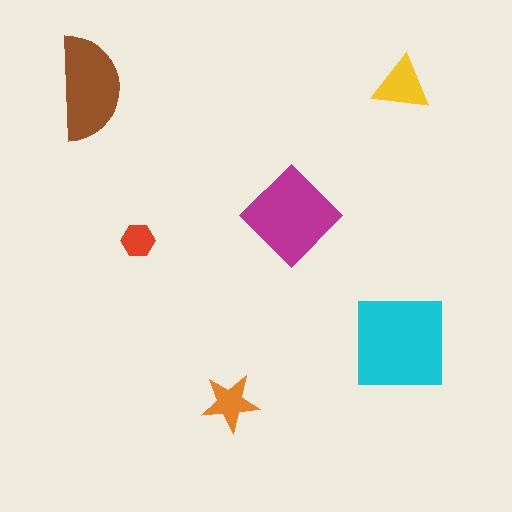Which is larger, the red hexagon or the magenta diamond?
The magenta diamond.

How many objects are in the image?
There are 6 objects in the image.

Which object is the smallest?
The red hexagon.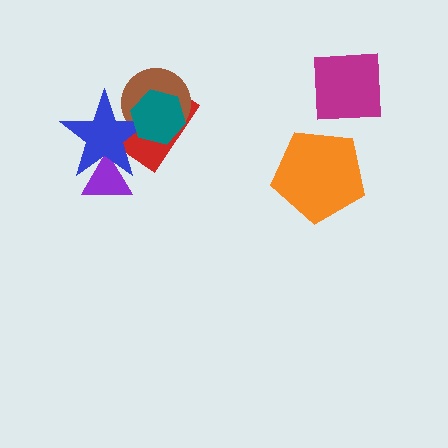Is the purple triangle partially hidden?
Yes, it is partially covered by another shape.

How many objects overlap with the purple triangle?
1 object overlaps with the purple triangle.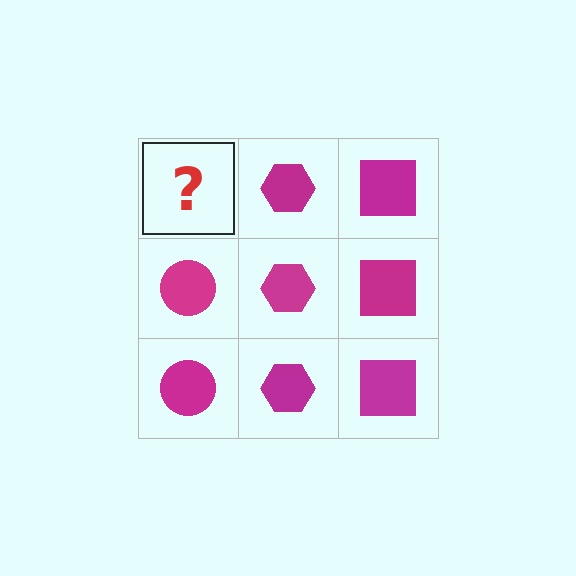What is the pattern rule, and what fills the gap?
The rule is that each column has a consistent shape. The gap should be filled with a magenta circle.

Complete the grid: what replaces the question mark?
The question mark should be replaced with a magenta circle.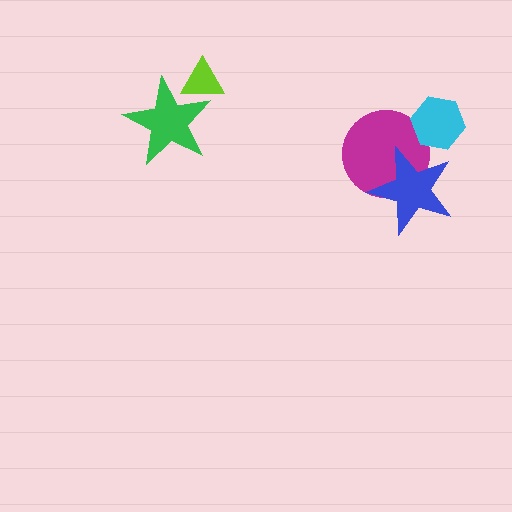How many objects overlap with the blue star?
1 object overlaps with the blue star.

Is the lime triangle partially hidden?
Yes, it is partially covered by another shape.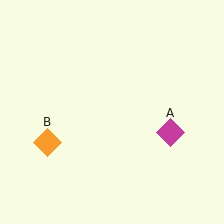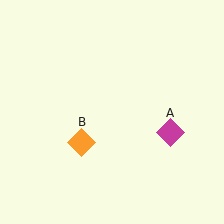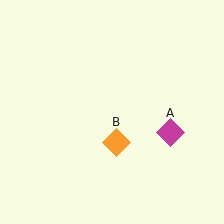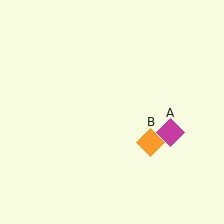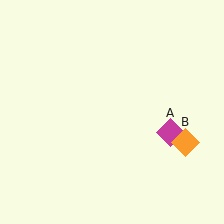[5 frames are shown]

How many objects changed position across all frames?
1 object changed position: orange diamond (object B).